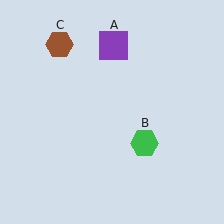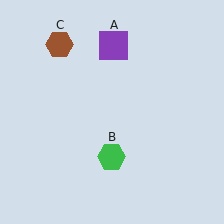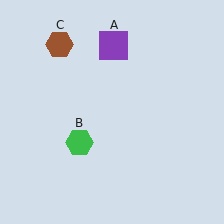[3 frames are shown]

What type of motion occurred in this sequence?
The green hexagon (object B) rotated clockwise around the center of the scene.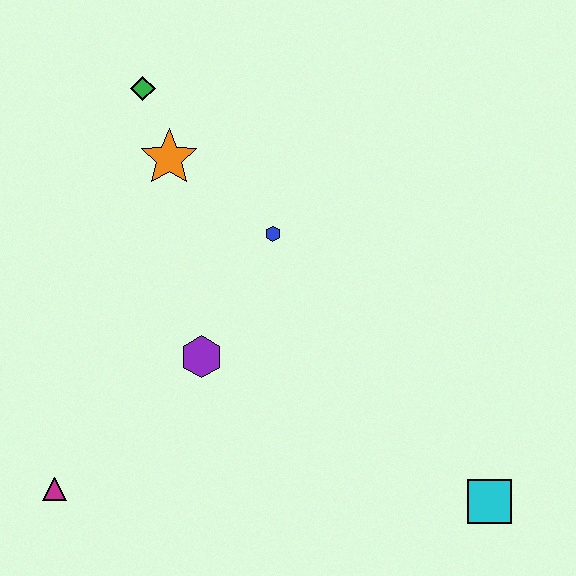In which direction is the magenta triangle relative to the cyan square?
The magenta triangle is to the left of the cyan square.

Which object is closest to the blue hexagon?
The orange star is closest to the blue hexagon.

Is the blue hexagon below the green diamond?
Yes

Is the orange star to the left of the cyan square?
Yes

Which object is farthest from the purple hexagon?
The cyan square is farthest from the purple hexagon.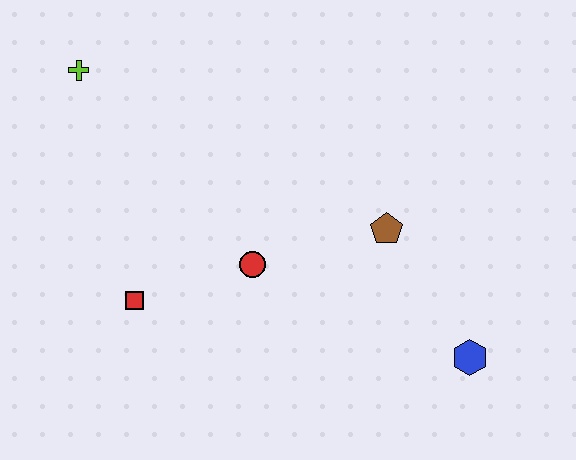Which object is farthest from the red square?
The blue hexagon is farthest from the red square.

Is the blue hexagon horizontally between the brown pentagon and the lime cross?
No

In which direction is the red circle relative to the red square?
The red circle is to the right of the red square.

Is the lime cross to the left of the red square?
Yes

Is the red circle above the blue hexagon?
Yes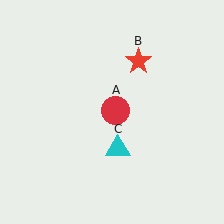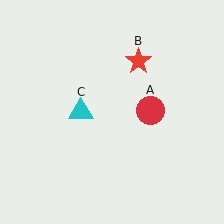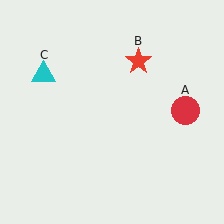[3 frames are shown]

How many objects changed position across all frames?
2 objects changed position: red circle (object A), cyan triangle (object C).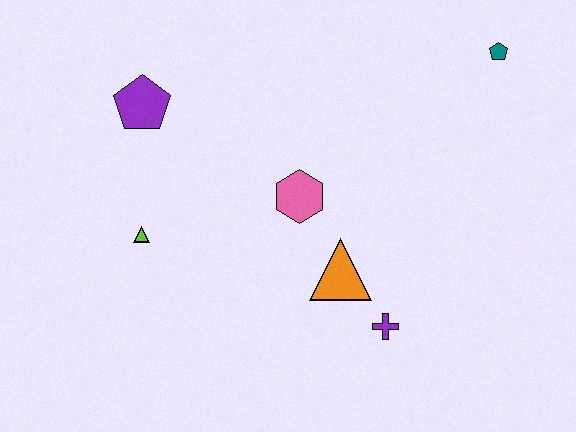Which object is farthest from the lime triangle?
The teal pentagon is farthest from the lime triangle.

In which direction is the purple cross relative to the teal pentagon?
The purple cross is below the teal pentagon.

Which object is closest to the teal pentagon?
The pink hexagon is closest to the teal pentagon.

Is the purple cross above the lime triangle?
No